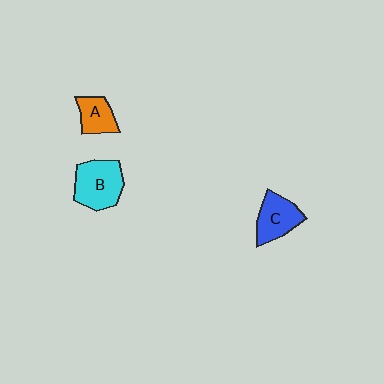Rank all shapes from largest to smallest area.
From largest to smallest: B (cyan), C (blue), A (orange).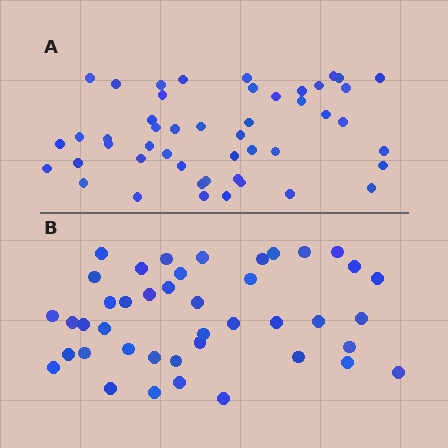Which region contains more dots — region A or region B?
Region A (the top region) has more dots.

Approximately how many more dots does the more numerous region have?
Region A has about 6 more dots than region B.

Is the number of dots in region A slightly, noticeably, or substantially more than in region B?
Region A has only slightly more — the two regions are fairly close. The ratio is roughly 1.1 to 1.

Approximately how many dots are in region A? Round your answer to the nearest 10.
About 50 dots. (The exact count is 48, which rounds to 50.)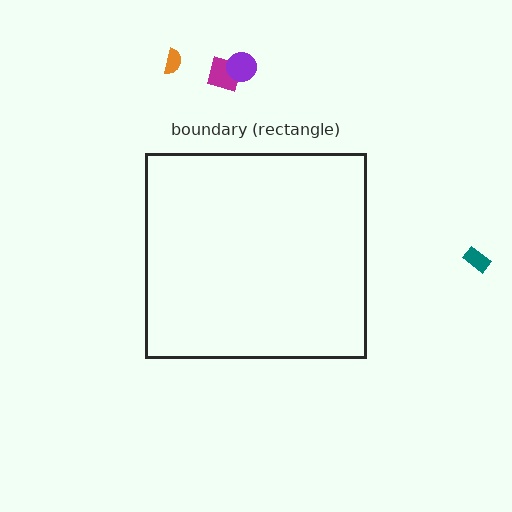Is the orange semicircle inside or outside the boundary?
Outside.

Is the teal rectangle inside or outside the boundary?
Outside.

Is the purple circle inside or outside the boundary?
Outside.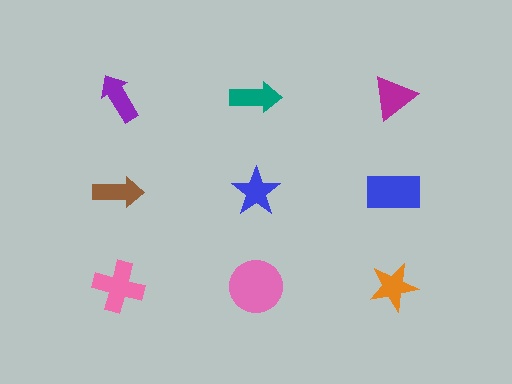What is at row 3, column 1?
A pink cross.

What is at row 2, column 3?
A blue rectangle.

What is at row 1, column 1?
A purple arrow.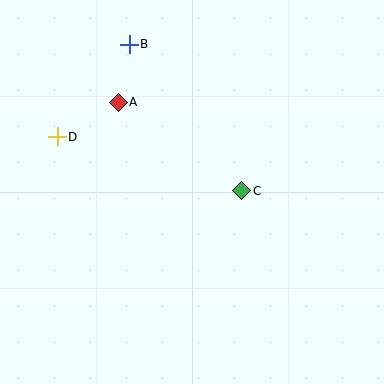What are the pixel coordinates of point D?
Point D is at (57, 137).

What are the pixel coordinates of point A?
Point A is at (118, 102).